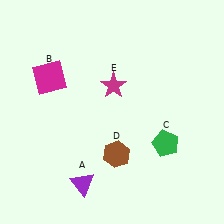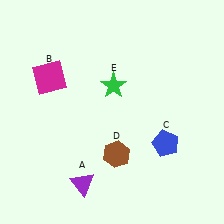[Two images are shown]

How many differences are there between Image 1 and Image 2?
There are 2 differences between the two images.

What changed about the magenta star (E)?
In Image 1, E is magenta. In Image 2, it changed to green.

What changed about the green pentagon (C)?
In Image 1, C is green. In Image 2, it changed to blue.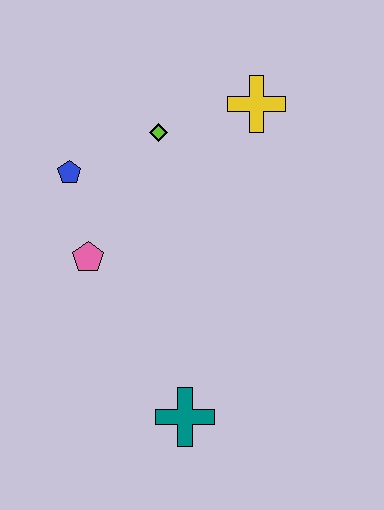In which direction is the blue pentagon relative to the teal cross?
The blue pentagon is above the teal cross.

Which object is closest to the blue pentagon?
The pink pentagon is closest to the blue pentagon.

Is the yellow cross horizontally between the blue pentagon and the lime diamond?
No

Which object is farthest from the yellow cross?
The teal cross is farthest from the yellow cross.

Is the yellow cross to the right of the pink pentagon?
Yes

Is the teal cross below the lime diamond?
Yes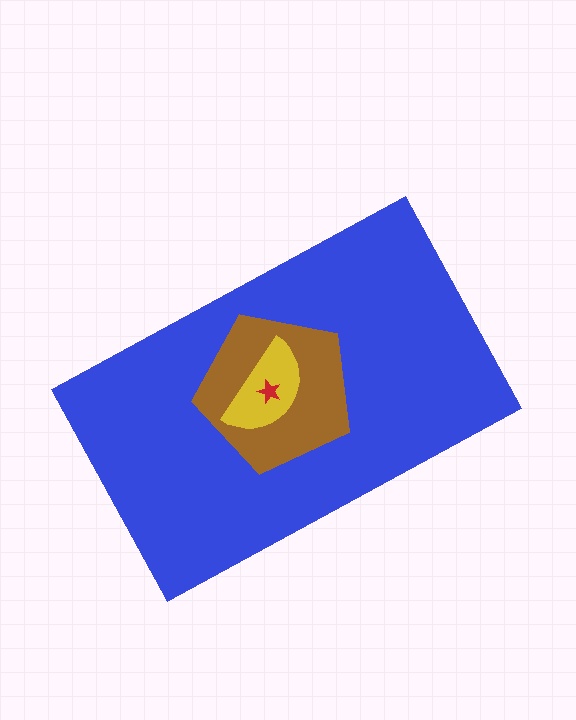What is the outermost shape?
The blue rectangle.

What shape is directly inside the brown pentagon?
The yellow semicircle.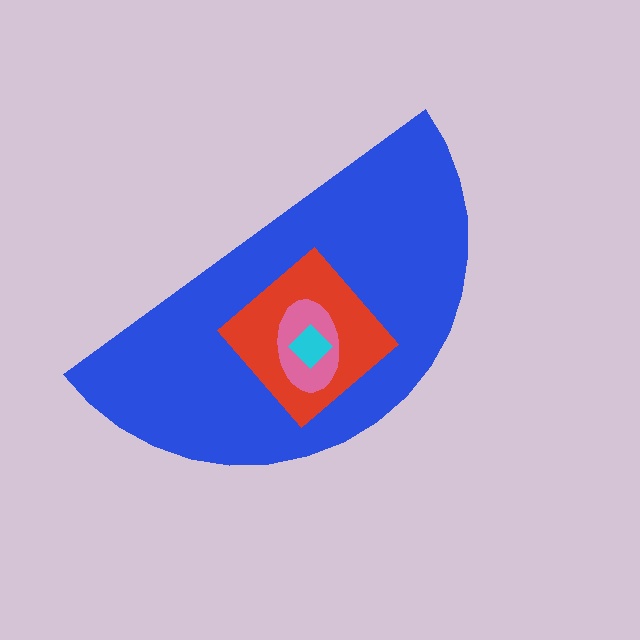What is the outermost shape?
The blue semicircle.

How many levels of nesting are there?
4.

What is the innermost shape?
The cyan diamond.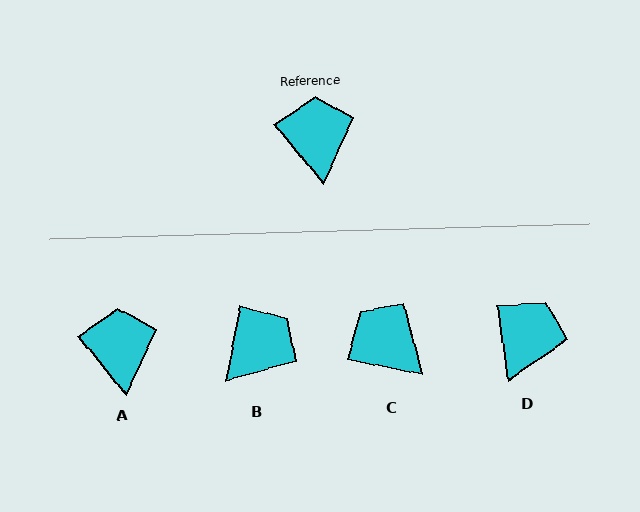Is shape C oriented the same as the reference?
No, it is off by about 40 degrees.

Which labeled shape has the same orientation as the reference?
A.